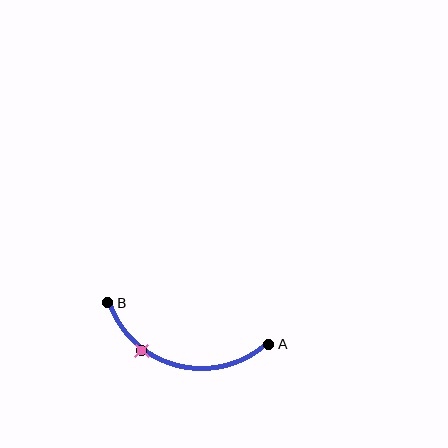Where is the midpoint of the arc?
The arc midpoint is the point on the curve farthest from the straight line joining A and B. It sits below that line.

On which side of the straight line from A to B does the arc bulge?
The arc bulges below the straight line connecting A and B.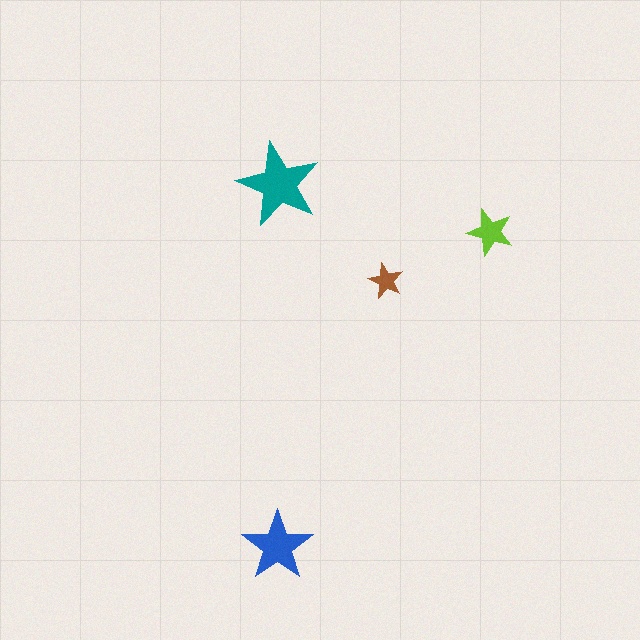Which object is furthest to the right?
The lime star is rightmost.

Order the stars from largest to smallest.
the teal one, the blue one, the lime one, the brown one.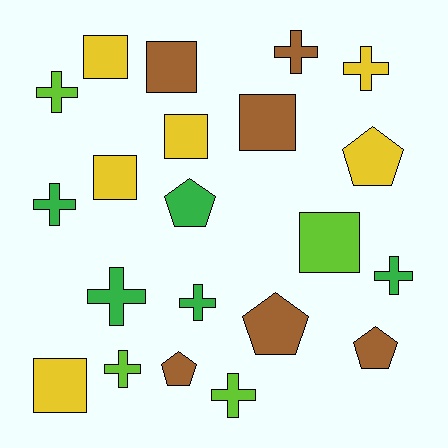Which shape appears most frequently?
Cross, with 9 objects.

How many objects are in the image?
There are 21 objects.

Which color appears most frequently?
Brown, with 6 objects.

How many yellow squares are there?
There are 4 yellow squares.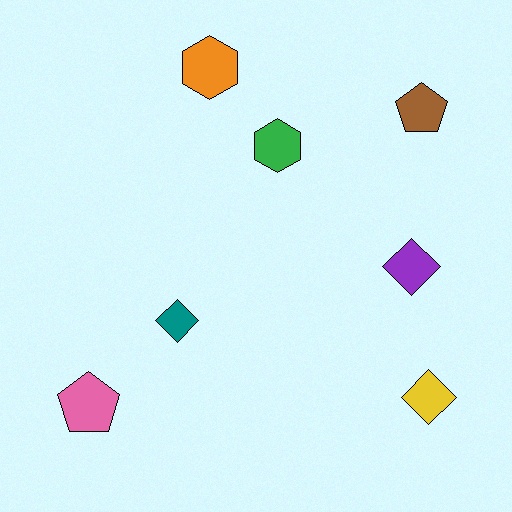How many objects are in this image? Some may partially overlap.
There are 7 objects.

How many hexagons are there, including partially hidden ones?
There are 2 hexagons.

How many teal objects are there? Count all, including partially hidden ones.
There is 1 teal object.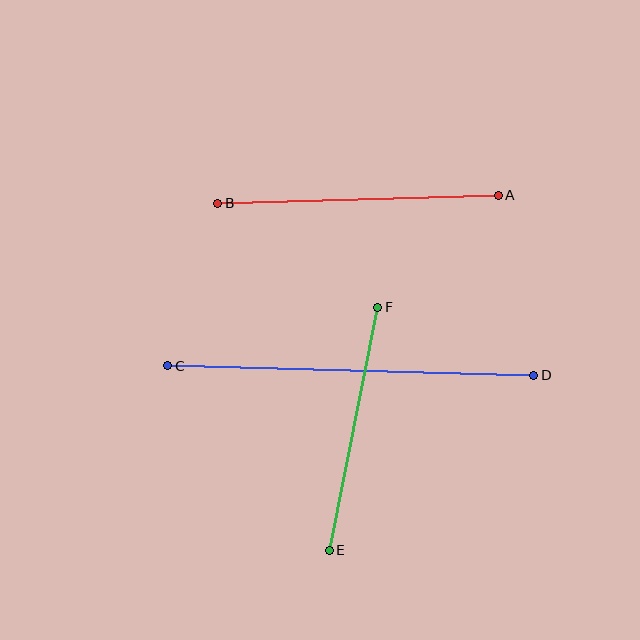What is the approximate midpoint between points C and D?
The midpoint is at approximately (351, 371) pixels.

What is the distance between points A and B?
The distance is approximately 281 pixels.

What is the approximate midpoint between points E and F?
The midpoint is at approximately (353, 429) pixels.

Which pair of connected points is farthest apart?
Points C and D are farthest apart.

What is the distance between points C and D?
The distance is approximately 366 pixels.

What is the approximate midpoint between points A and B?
The midpoint is at approximately (358, 199) pixels.